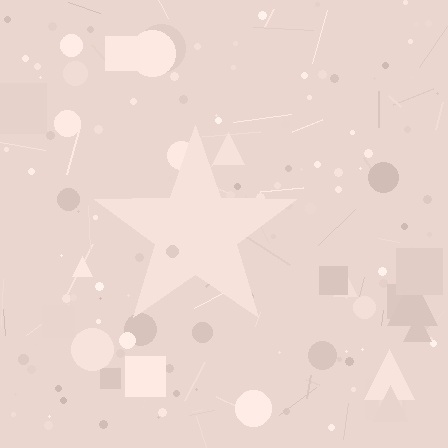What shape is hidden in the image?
A star is hidden in the image.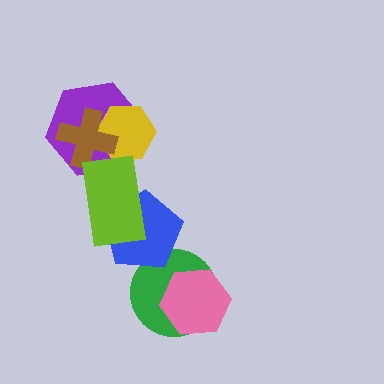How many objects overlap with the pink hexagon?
1 object overlaps with the pink hexagon.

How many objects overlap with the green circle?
2 objects overlap with the green circle.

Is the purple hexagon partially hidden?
Yes, it is partially covered by another shape.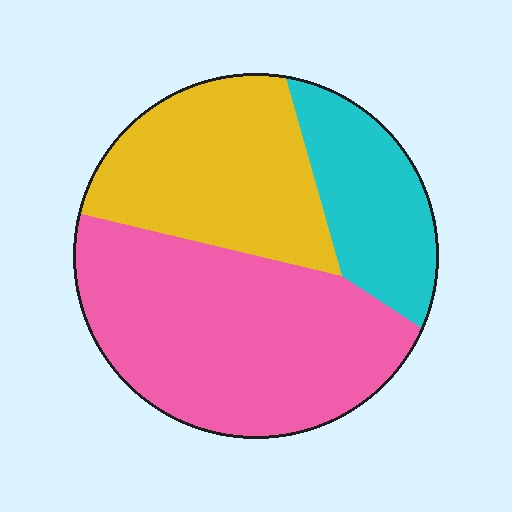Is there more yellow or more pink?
Pink.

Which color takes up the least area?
Cyan, at roughly 20%.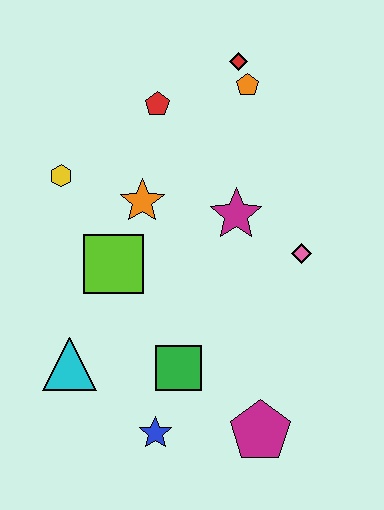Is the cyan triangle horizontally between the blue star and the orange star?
No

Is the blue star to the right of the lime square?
Yes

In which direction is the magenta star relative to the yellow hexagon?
The magenta star is to the right of the yellow hexagon.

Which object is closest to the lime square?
The orange star is closest to the lime square.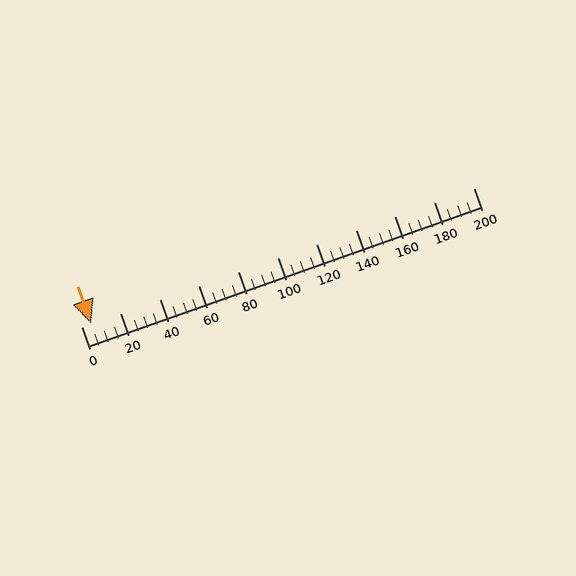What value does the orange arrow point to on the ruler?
The orange arrow points to approximately 5.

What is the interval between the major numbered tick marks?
The major tick marks are spaced 20 units apart.